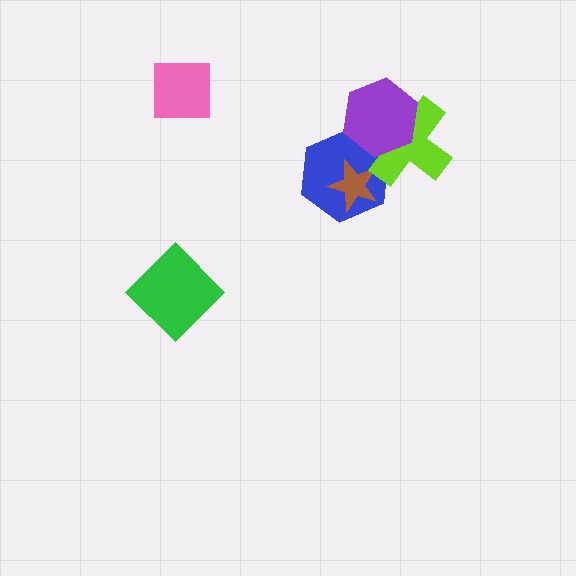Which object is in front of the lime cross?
The purple hexagon is in front of the lime cross.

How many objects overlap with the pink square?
0 objects overlap with the pink square.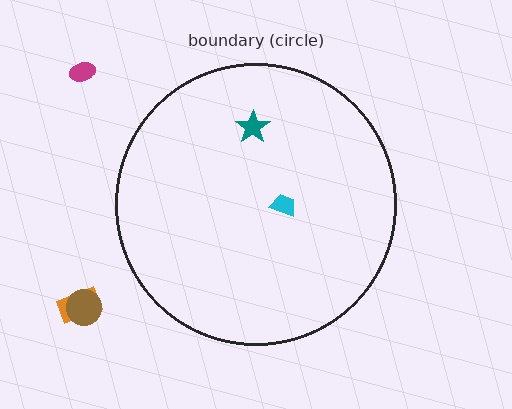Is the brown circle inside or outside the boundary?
Outside.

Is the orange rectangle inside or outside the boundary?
Outside.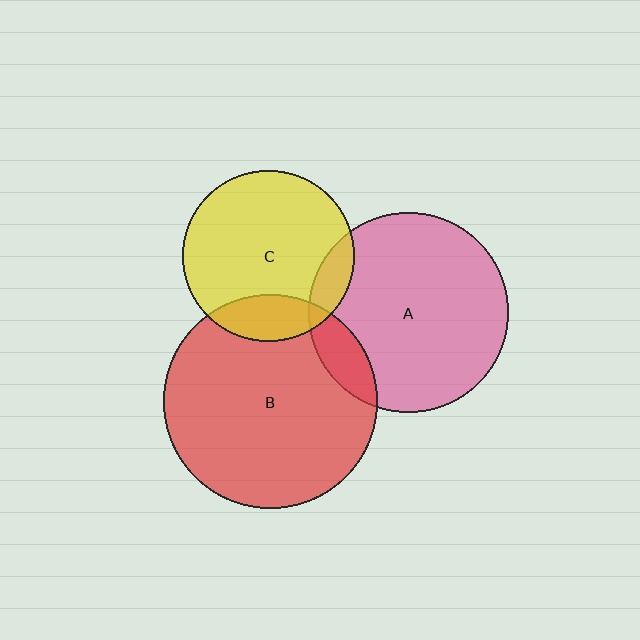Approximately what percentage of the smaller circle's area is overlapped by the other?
Approximately 20%.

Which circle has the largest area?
Circle B (red).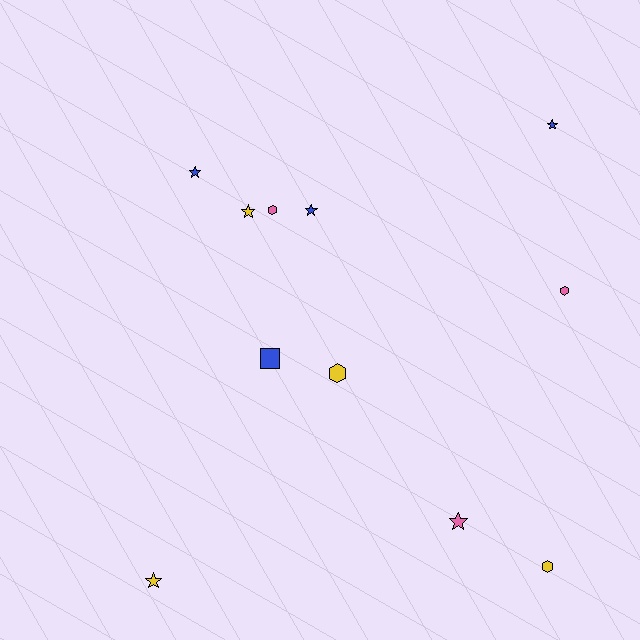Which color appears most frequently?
Blue, with 4 objects.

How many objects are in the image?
There are 11 objects.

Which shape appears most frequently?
Star, with 6 objects.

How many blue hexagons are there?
There are no blue hexagons.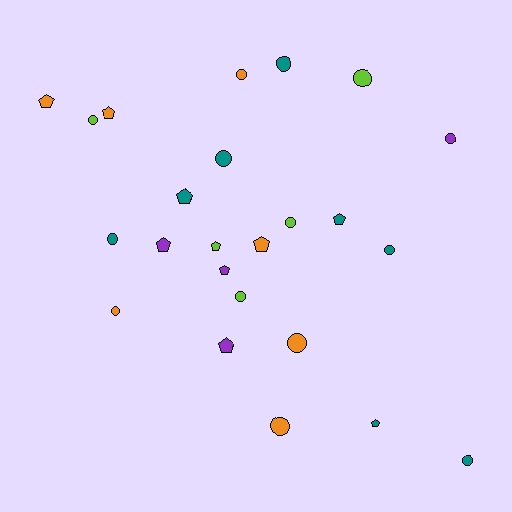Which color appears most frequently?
Teal, with 8 objects.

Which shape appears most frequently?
Circle, with 14 objects.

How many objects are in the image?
There are 24 objects.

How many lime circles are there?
There are 4 lime circles.